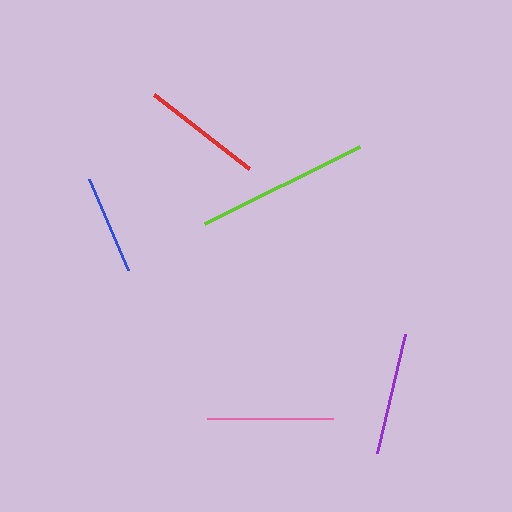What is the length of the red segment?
The red segment is approximately 121 pixels long.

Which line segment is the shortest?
The blue line is the shortest at approximately 99 pixels.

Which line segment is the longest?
The lime line is the longest at approximately 173 pixels.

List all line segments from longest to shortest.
From longest to shortest: lime, pink, purple, red, blue.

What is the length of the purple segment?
The purple segment is approximately 122 pixels long.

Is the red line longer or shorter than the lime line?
The lime line is longer than the red line.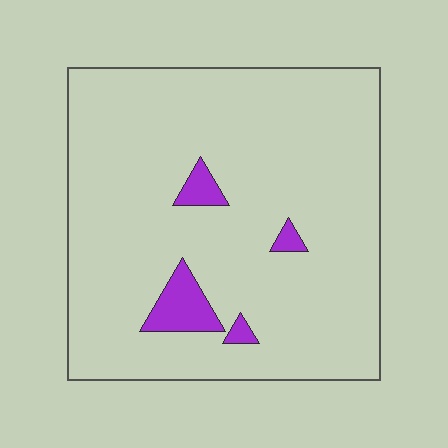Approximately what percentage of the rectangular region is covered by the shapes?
Approximately 5%.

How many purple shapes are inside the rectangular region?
4.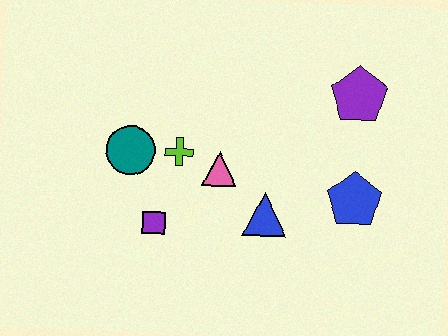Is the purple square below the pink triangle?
Yes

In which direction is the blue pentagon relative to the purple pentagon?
The blue pentagon is below the purple pentagon.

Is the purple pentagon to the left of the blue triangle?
No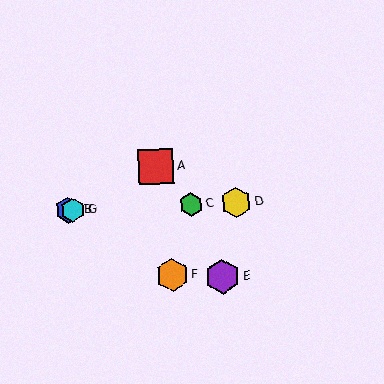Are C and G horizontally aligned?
Yes, both are at y≈204.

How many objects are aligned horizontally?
4 objects (B, C, D, G) are aligned horizontally.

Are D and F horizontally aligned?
No, D is at y≈202 and F is at y≈275.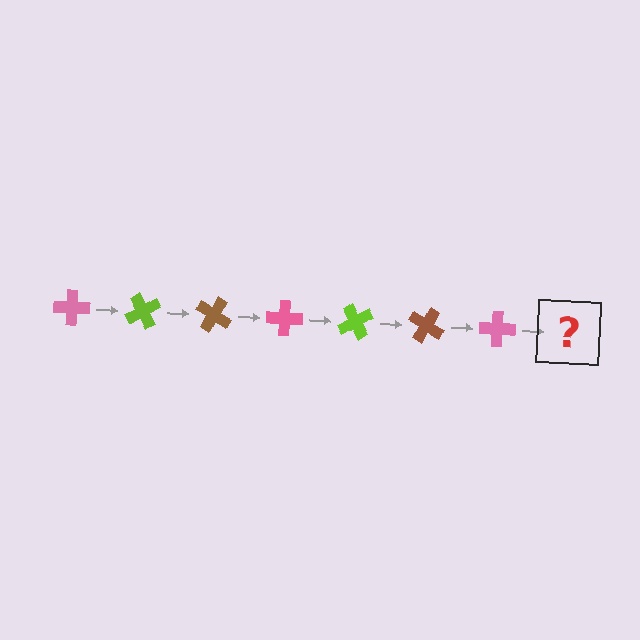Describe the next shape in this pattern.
It should be a lime cross, rotated 420 degrees from the start.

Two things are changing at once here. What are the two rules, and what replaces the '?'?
The two rules are that it rotates 60 degrees each step and the color cycles through pink, lime, and brown. The '?' should be a lime cross, rotated 420 degrees from the start.